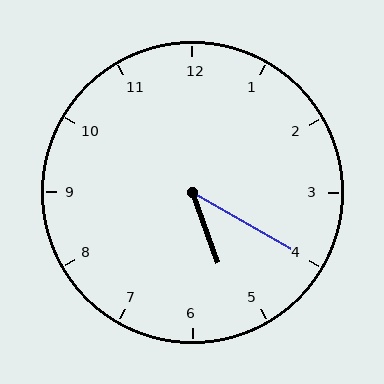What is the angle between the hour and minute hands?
Approximately 40 degrees.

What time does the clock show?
5:20.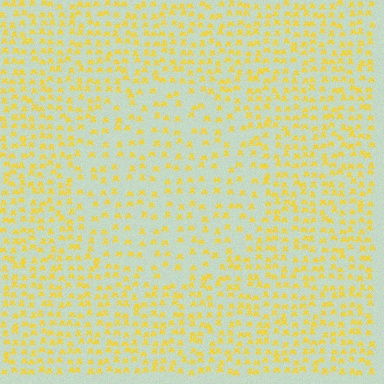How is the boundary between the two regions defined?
The boundary is defined by a change in element density (approximately 1.7x ratio). All elements are the same color, size, and shape.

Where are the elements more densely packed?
The elements are more densely packed outside the circle boundary.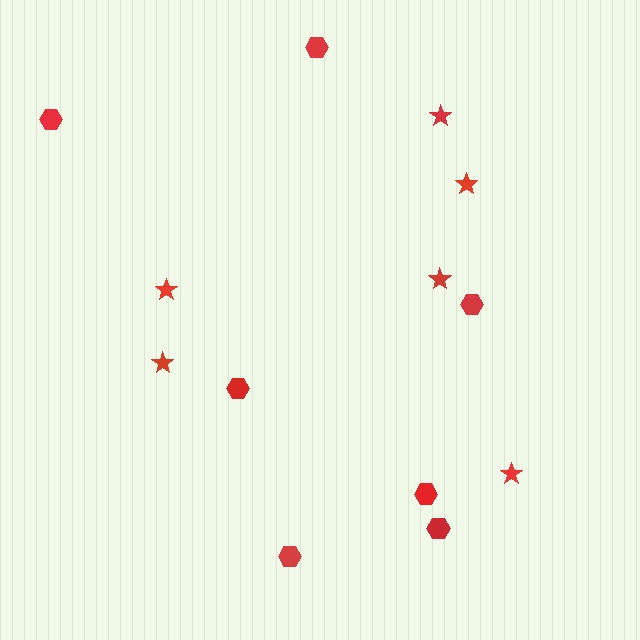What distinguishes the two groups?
There are 2 groups: one group of hexagons (7) and one group of stars (6).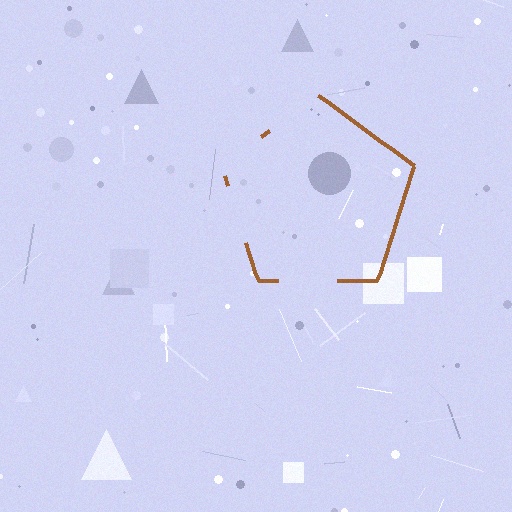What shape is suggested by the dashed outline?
The dashed outline suggests a pentagon.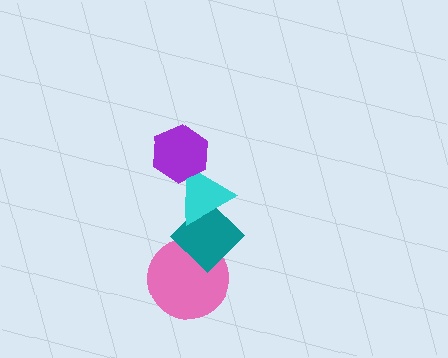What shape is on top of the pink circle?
The teal diamond is on top of the pink circle.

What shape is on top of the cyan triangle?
The purple hexagon is on top of the cyan triangle.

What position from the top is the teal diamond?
The teal diamond is 3rd from the top.